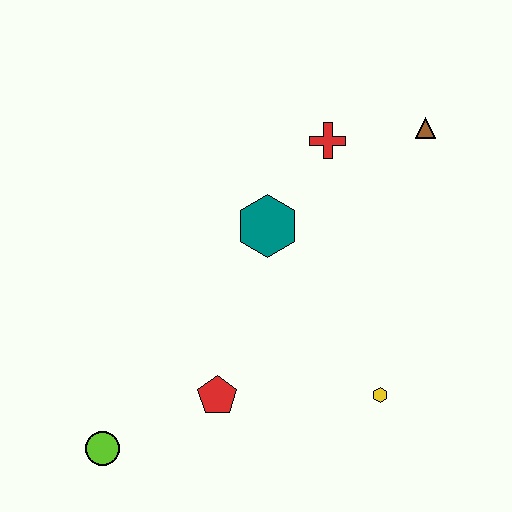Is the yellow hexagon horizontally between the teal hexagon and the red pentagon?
No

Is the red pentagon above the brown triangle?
No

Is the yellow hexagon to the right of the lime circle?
Yes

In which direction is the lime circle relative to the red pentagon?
The lime circle is to the left of the red pentagon.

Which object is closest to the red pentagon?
The lime circle is closest to the red pentagon.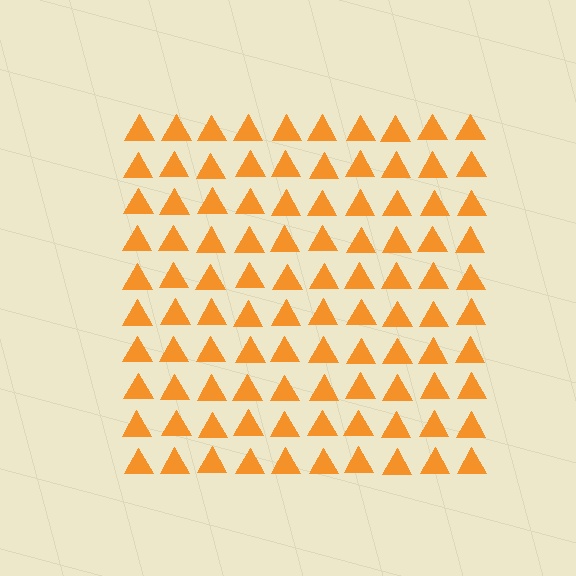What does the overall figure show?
The overall figure shows a square.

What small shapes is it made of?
It is made of small triangles.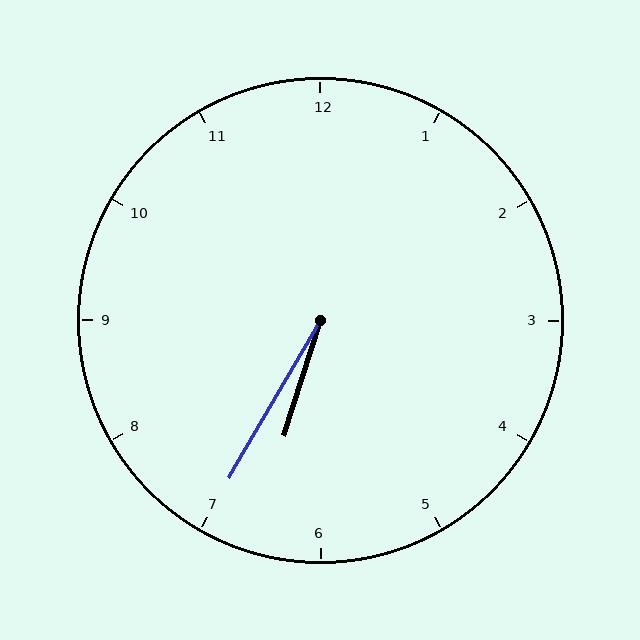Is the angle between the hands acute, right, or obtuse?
It is acute.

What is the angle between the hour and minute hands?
Approximately 12 degrees.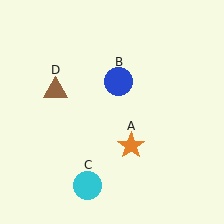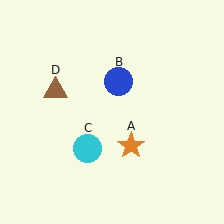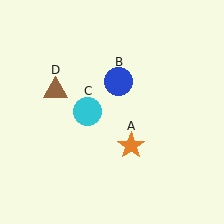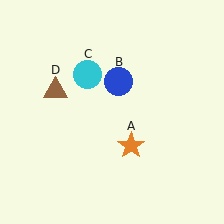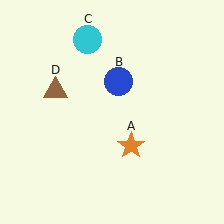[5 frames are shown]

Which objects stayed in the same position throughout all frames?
Orange star (object A) and blue circle (object B) and brown triangle (object D) remained stationary.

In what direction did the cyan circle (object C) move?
The cyan circle (object C) moved up.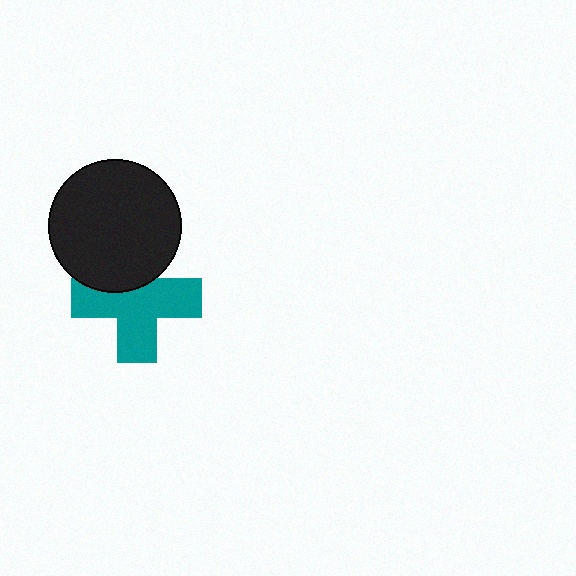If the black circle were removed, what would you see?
You would see the complete teal cross.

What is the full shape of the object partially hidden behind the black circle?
The partially hidden object is a teal cross.